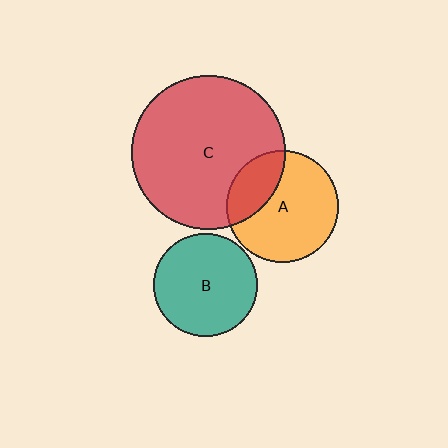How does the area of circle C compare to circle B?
Approximately 2.2 times.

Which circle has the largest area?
Circle C (red).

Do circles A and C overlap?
Yes.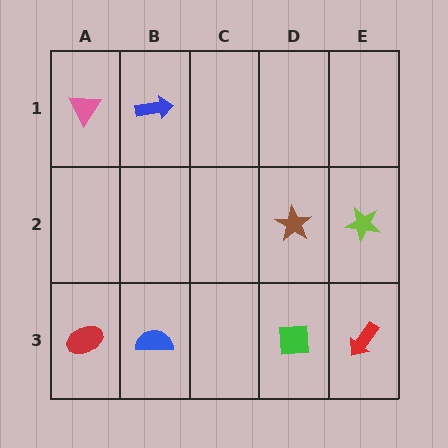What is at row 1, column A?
A pink triangle.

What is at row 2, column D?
A brown star.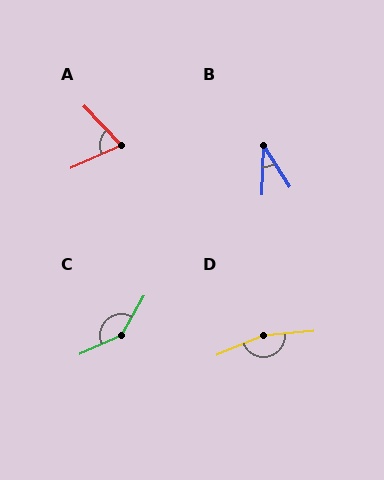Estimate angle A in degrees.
Approximately 71 degrees.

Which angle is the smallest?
B, at approximately 34 degrees.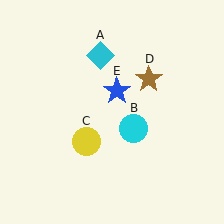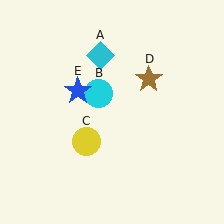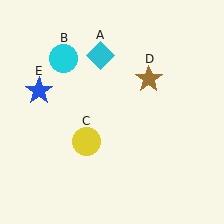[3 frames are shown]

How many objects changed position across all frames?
2 objects changed position: cyan circle (object B), blue star (object E).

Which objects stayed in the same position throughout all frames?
Cyan diamond (object A) and yellow circle (object C) and brown star (object D) remained stationary.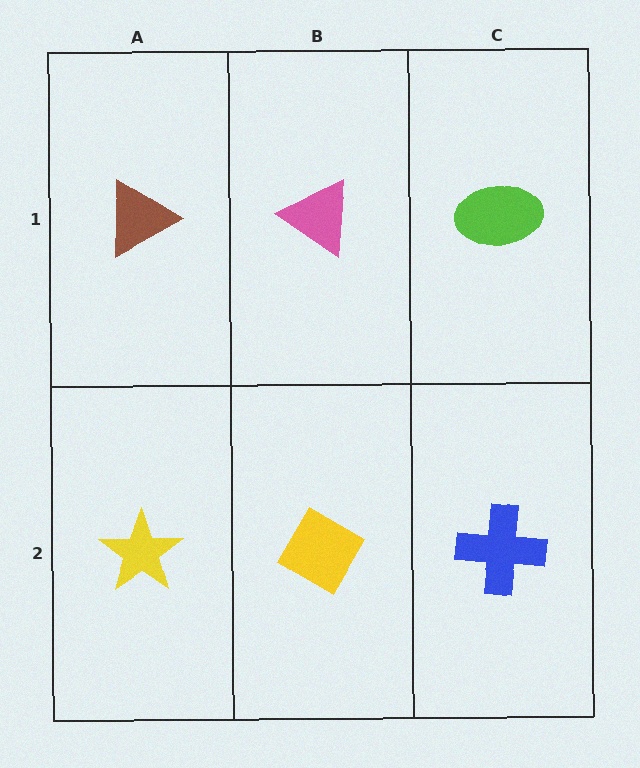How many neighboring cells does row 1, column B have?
3.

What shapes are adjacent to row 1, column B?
A yellow diamond (row 2, column B), a brown triangle (row 1, column A), a lime ellipse (row 1, column C).